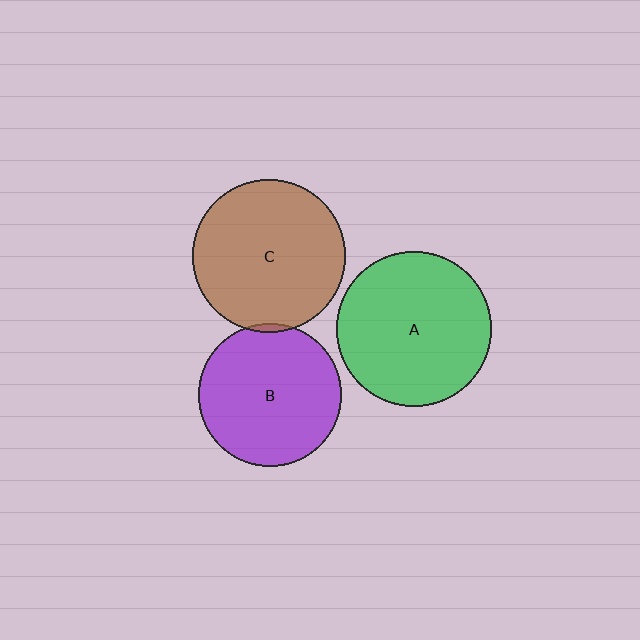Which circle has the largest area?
Circle A (green).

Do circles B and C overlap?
Yes.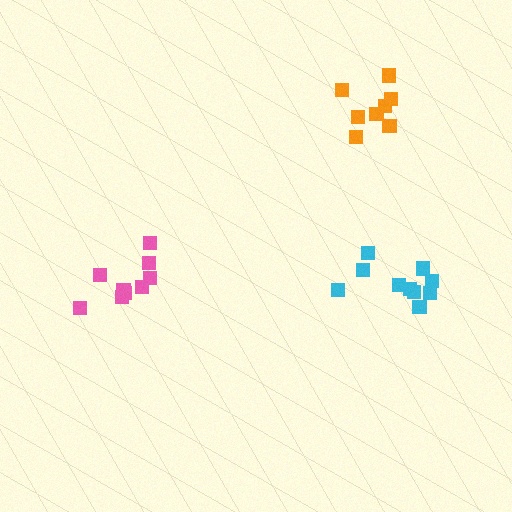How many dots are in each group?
Group 1: 10 dots, Group 2: 10 dots, Group 3: 8 dots (28 total).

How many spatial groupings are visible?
There are 3 spatial groupings.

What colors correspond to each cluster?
The clusters are colored: pink, cyan, orange.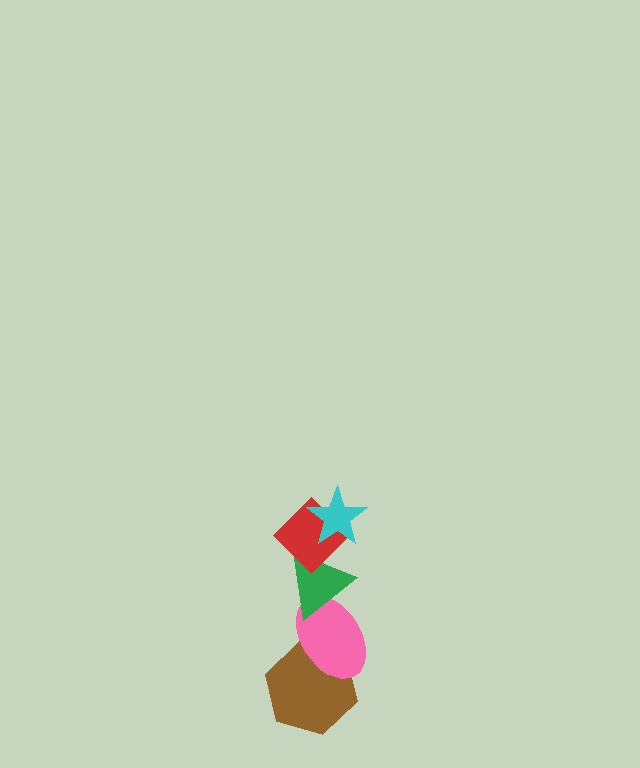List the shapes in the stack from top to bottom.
From top to bottom: the cyan star, the red diamond, the green triangle, the pink ellipse, the brown hexagon.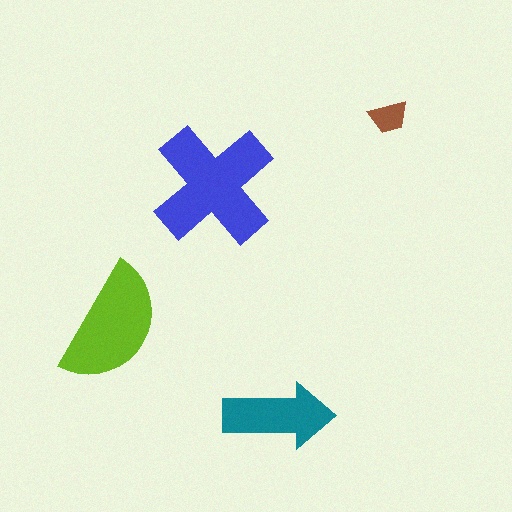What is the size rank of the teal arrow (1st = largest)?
3rd.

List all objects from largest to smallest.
The blue cross, the lime semicircle, the teal arrow, the brown trapezoid.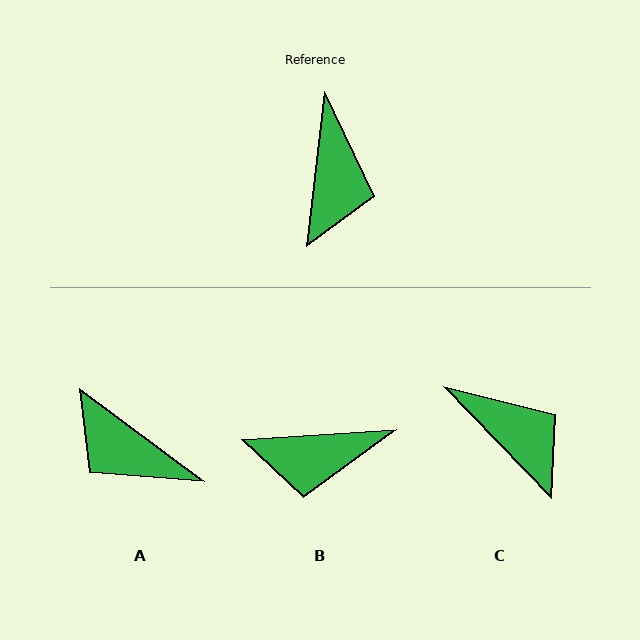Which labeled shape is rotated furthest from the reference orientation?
A, about 120 degrees away.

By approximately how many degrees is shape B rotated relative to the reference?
Approximately 80 degrees clockwise.